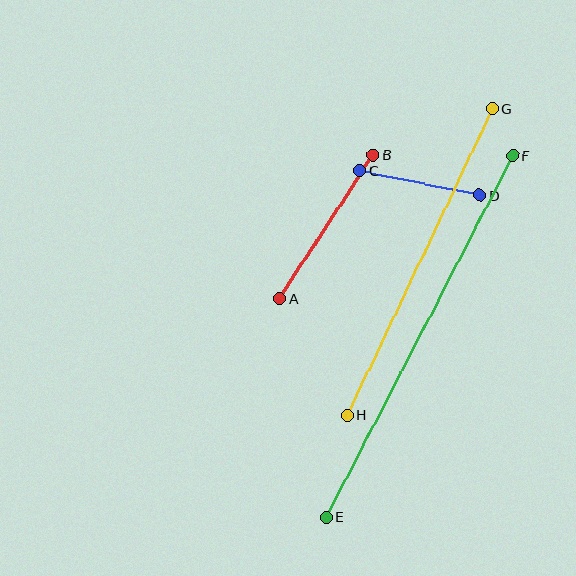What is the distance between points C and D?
The distance is approximately 122 pixels.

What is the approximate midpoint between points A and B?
The midpoint is at approximately (326, 227) pixels.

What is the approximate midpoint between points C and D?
The midpoint is at approximately (420, 183) pixels.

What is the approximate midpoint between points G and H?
The midpoint is at approximately (420, 262) pixels.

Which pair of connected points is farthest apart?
Points E and F are farthest apart.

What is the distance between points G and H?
The distance is approximately 340 pixels.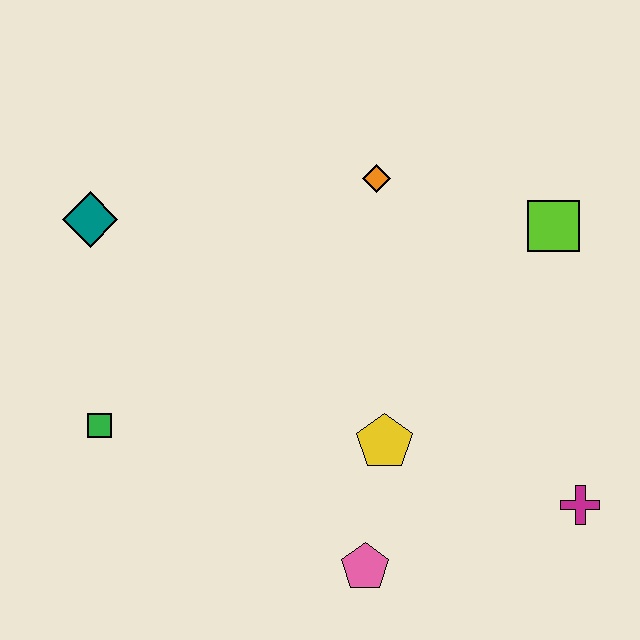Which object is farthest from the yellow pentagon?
The teal diamond is farthest from the yellow pentagon.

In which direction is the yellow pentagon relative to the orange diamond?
The yellow pentagon is below the orange diamond.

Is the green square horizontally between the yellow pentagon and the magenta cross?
No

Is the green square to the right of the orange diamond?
No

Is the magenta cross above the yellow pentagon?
No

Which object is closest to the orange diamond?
The lime square is closest to the orange diamond.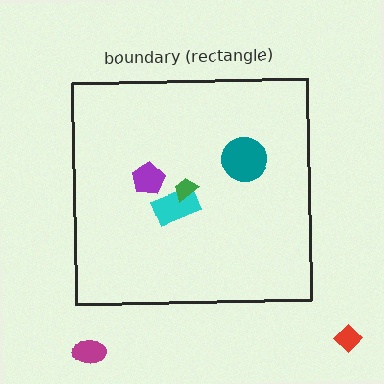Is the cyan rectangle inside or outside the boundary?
Inside.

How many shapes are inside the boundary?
4 inside, 2 outside.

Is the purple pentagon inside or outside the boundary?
Inside.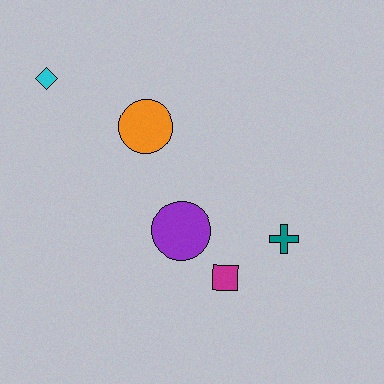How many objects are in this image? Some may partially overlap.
There are 5 objects.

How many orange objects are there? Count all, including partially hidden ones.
There is 1 orange object.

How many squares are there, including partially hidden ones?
There is 1 square.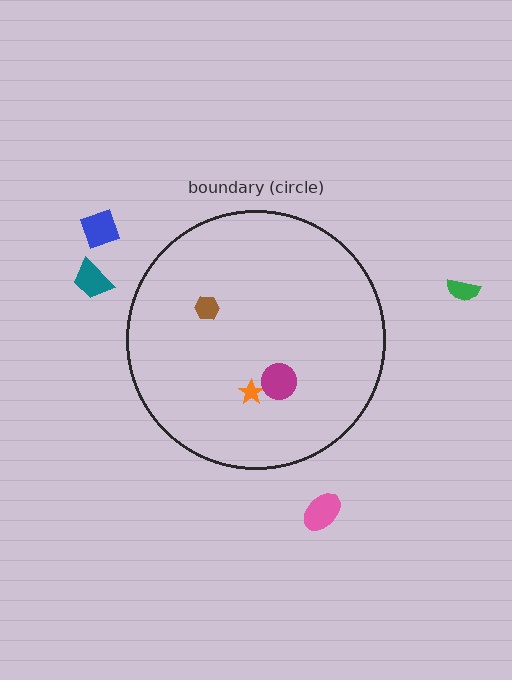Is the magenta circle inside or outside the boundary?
Inside.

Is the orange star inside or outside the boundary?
Inside.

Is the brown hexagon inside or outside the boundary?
Inside.